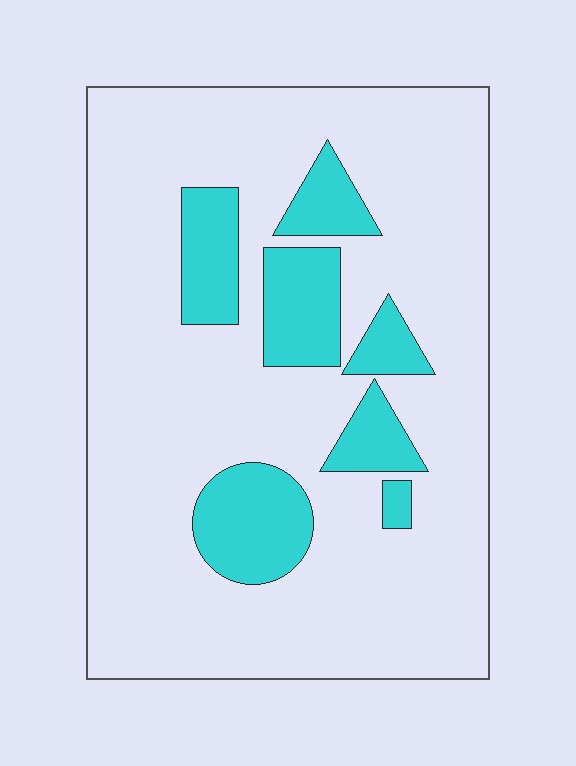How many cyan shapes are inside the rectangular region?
7.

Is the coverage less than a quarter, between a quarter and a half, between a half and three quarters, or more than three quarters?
Less than a quarter.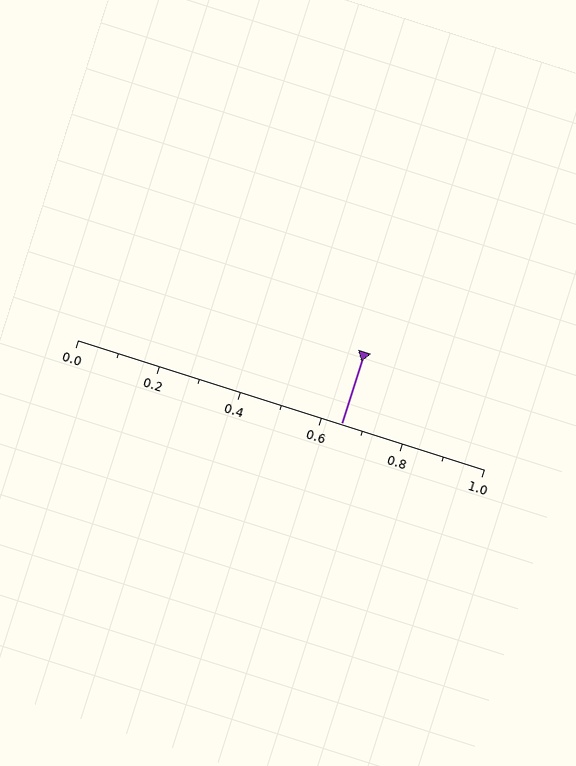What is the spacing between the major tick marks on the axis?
The major ticks are spaced 0.2 apart.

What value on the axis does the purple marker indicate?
The marker indicates approximately 0.65.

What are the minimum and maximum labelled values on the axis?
The axis runs from 0.0 to 1.0.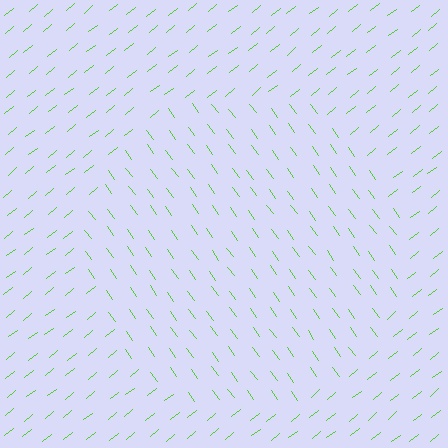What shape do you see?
I see a circle.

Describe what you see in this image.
The image is filled with small lime line segments. A circle region in the image has lines oriented differently from the surrounding lines, creating a visible texture boundary.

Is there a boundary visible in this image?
Yes, there is a texture boundary formed by a change in line orientation.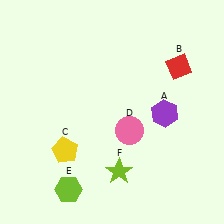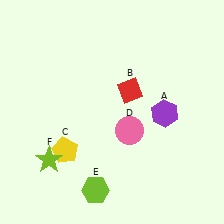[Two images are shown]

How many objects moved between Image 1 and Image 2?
3 objects moved between the two images.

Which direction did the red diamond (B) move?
The red diamond (B) moved left.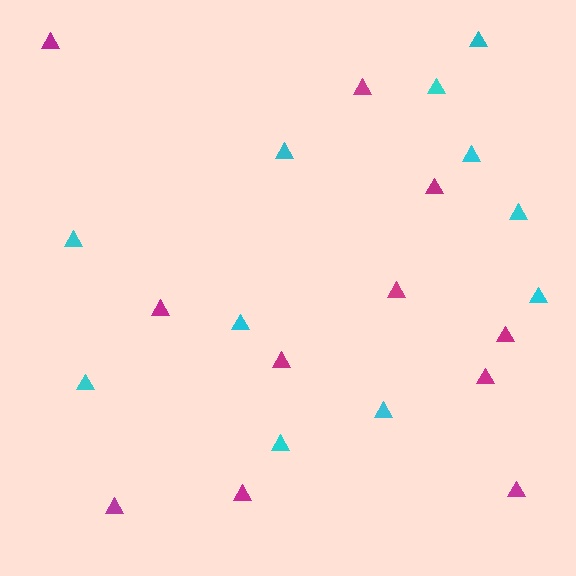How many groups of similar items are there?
There are 2 groups: one group of cyan triangles (11) and one group of magenta triangles (11).